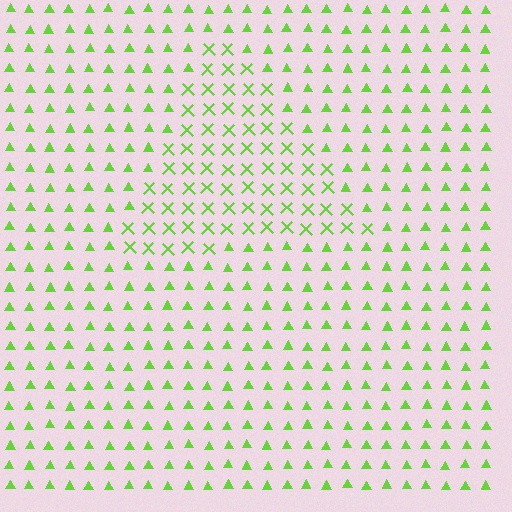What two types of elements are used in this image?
The image uses X marks inside the triangle region and triangles outside it.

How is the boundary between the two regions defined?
The boundary is defined by a change in element shape: X marks inside vs. triangles outside. All elements share the same color and spacing.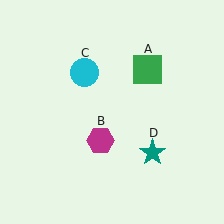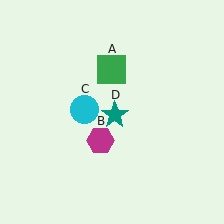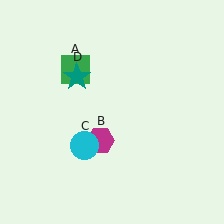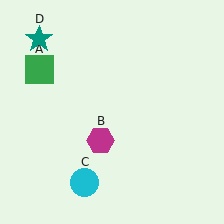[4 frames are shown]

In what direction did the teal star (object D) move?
The teal star (object D) moved up and to the left.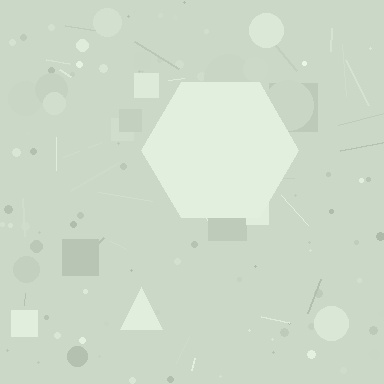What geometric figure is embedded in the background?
A hexagon is embedded in the background.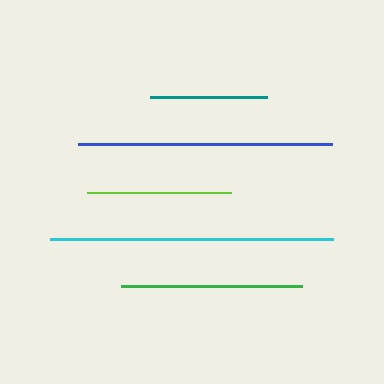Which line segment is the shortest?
The teal line is the shortest at approximately 118 pixels.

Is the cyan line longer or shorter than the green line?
The cyan line is longer than the green line.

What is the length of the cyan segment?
The cyan segment is approximately 283 pixels long.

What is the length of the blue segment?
The blue segment is approximately 254 pixels long.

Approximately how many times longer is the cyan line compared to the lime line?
The cyan line is approximately 2.0 times the length of the lime line.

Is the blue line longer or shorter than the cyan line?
The cyan line is longer than the blue line.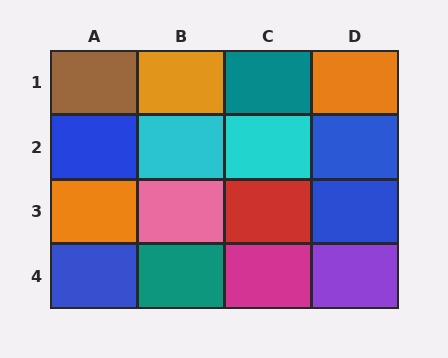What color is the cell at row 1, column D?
Orange.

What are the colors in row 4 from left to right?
Blue, teal, magenta, purple.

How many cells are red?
1 cell is red.